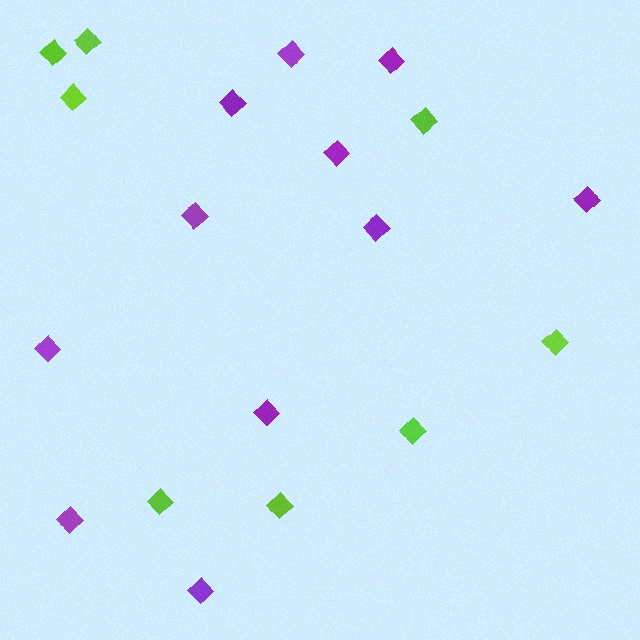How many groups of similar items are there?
There are 2 groups: one group of purple diamonds (11) and one group of lime diamonds (8).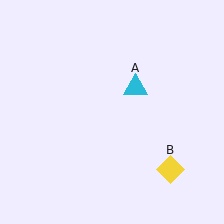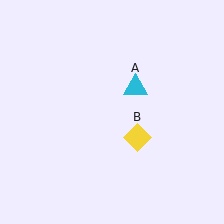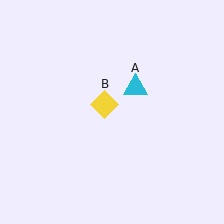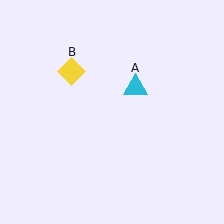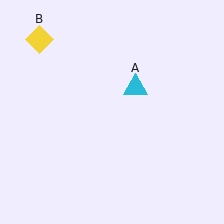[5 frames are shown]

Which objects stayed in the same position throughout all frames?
Cyan triangle (object A) remained stationary.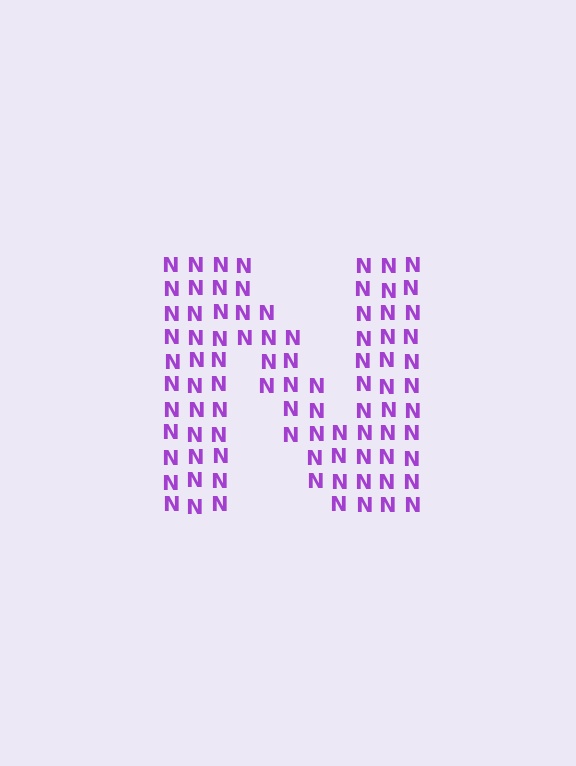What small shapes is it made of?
It is made of small letter N's.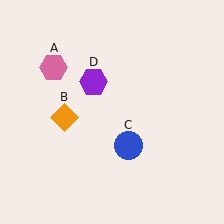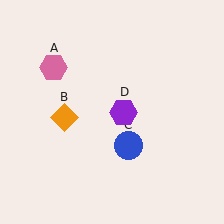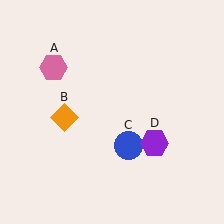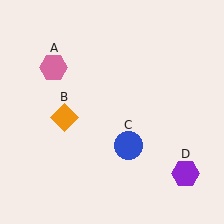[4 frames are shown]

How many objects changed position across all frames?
1 object changed position: purple hexagon (object D).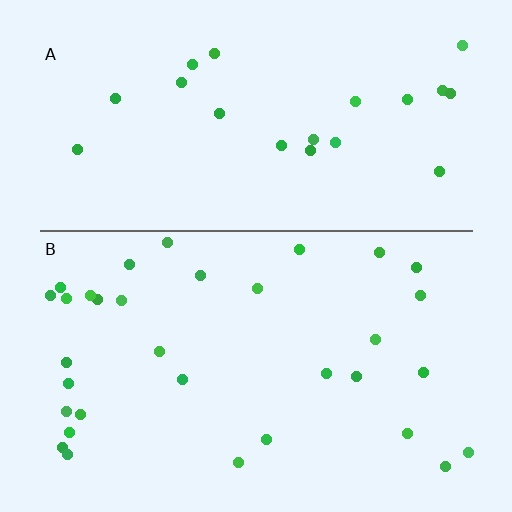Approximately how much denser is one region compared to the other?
Approximately 1.6× — region B over region A.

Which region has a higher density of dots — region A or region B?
B (the bottom).